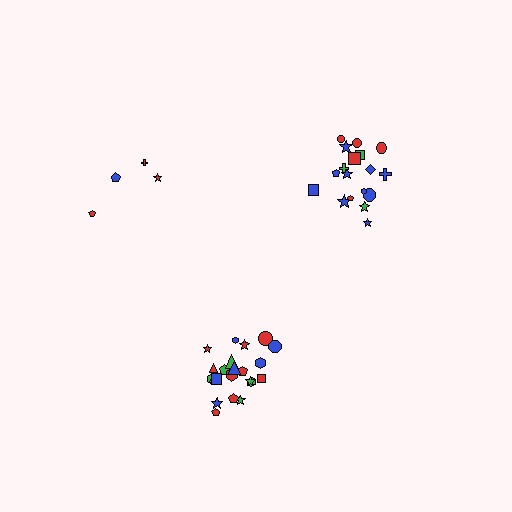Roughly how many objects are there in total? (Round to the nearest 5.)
Roughly 45 objects in total.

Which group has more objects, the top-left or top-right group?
The top-right group.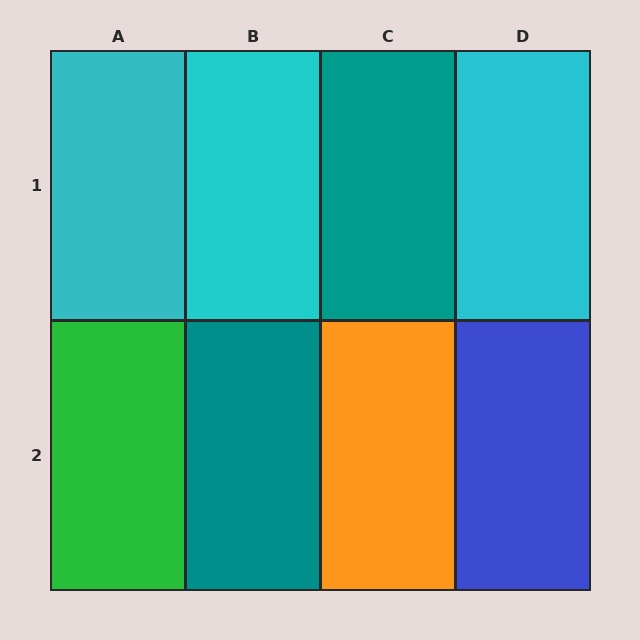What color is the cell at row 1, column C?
Teal.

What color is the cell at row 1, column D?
Cyan.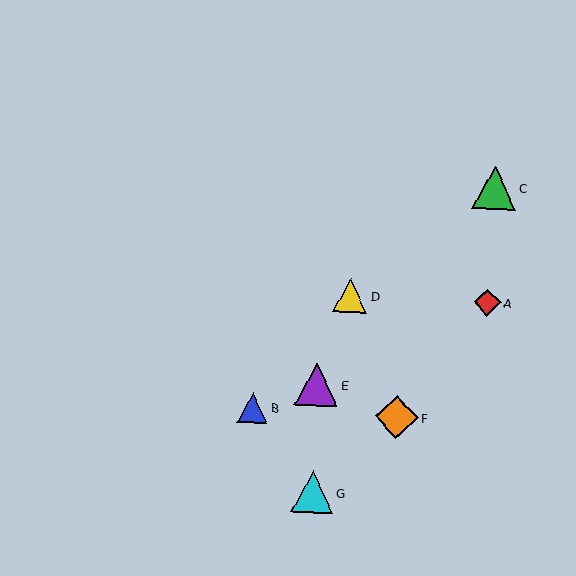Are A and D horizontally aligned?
Yes, both are at y≈302.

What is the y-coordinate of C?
Object C is at y≈188.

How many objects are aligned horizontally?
2 objects (A, D) are aligned horizontally.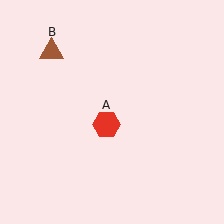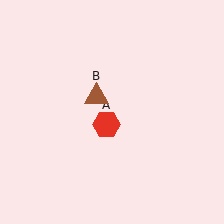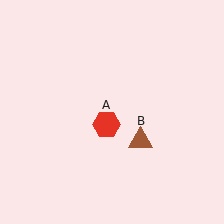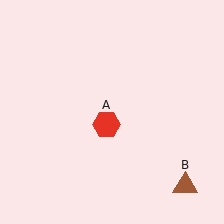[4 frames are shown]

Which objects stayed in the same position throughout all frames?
Red hexagon (object A) remained stationary.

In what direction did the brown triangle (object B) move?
The brown triangle (object B) moved down and to the right.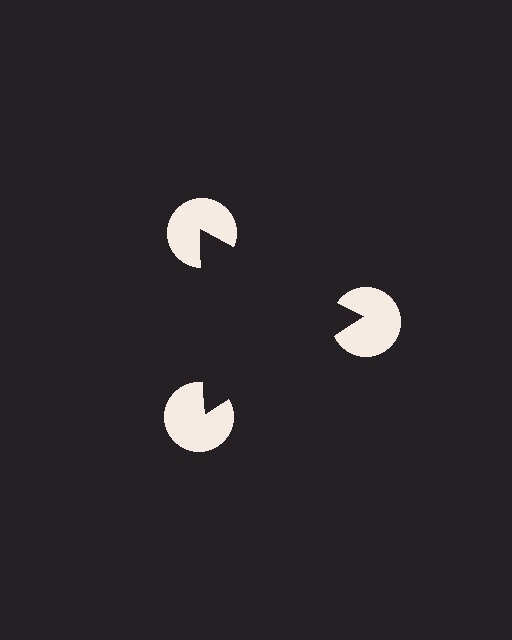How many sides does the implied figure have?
3 sides.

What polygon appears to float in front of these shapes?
An illusory triangle — its edges are inferred from the aligned wedge cuts in the pac-man discs, not physically drawn.